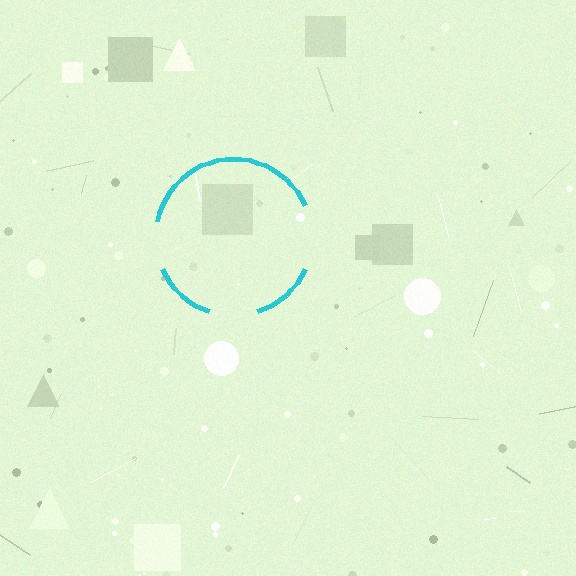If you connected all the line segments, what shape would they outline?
They would outline a circle.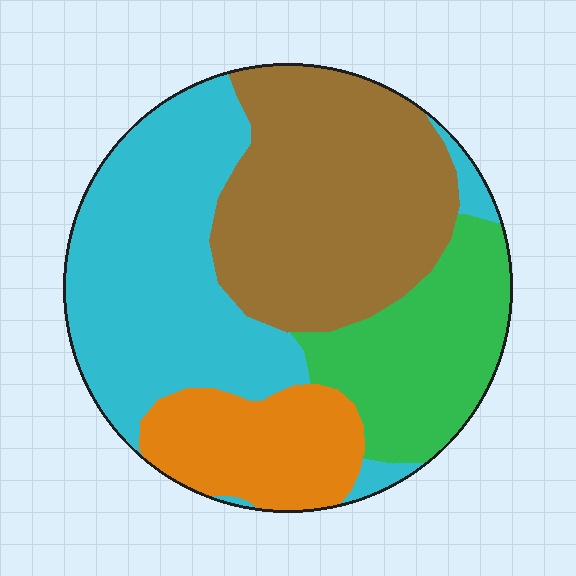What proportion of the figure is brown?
Brown takes up between a quarter and a half of the figure.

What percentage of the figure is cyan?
Cyan takes up about one third (1/3) of the figure.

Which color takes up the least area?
Orange, at roughly 15%.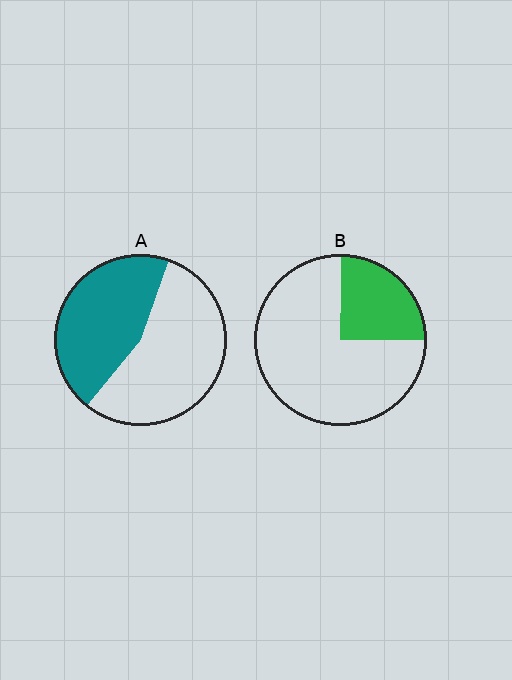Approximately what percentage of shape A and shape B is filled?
A is approximately 45% and B is approximately 25%.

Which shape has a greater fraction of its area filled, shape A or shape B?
Shape A.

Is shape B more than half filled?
No.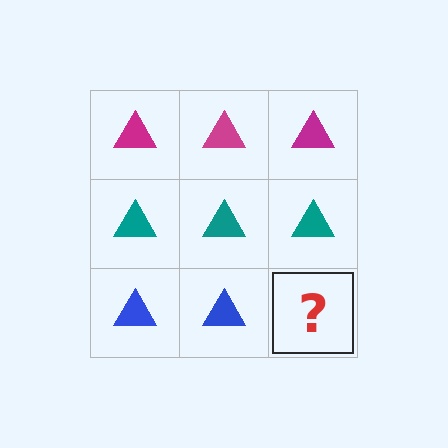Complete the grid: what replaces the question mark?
The question mark should be replaced with a blue triangle.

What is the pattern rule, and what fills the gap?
The rule is that each row has a consistent color. The gap should be filled with a blue triangle.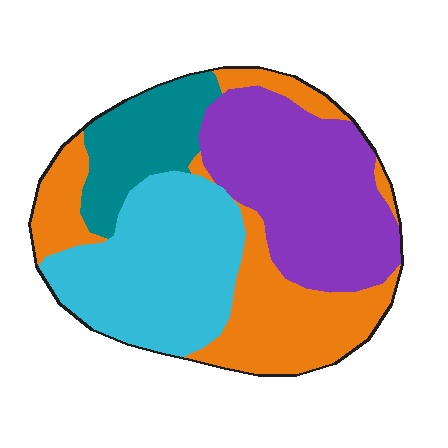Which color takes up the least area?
Teal, at roughly 15%.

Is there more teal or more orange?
Orange.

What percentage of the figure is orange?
Orange covers 28% of the figure.